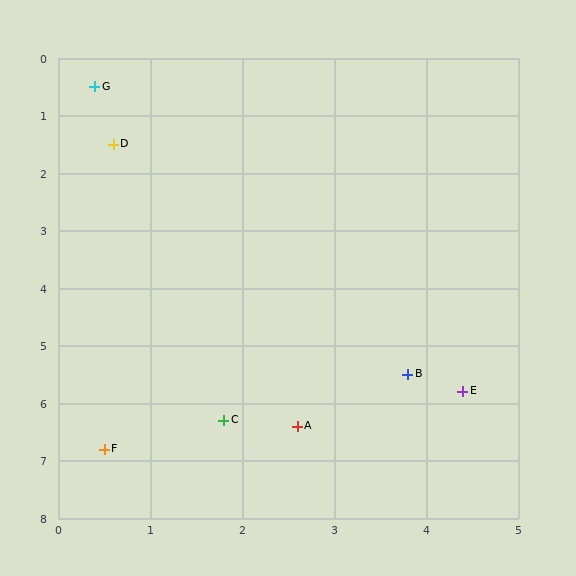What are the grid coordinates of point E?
Point E is at approximately (4.4, 5.8).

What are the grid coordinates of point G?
Point G is at approximately (0.4, 0.5).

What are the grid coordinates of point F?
Point F is at approximately (0.5, 6.8).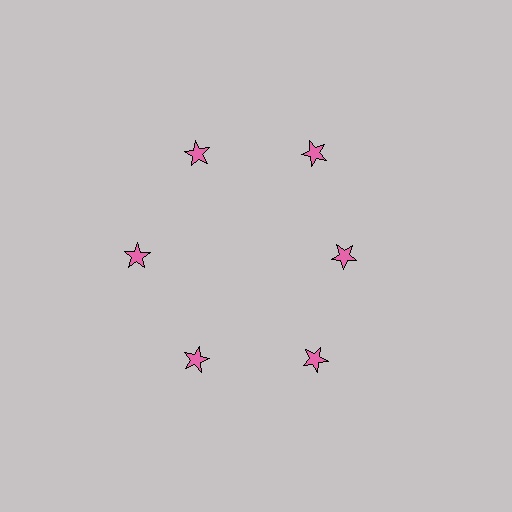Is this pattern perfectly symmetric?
No. The 6 pink stars are arranged in a ring, but one element near the 3 o'clock position is pulled inward toward the center, breaking the 6-fold rotational symmetry.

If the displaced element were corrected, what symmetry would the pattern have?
It would have 6-fold rotational symmetry — the pattern would map onto itself every 60 degrees.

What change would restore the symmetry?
The symmetry would be restored by moving it outward, back onto the ring so that all 6 stars sit at equal angles and equal distance from the center.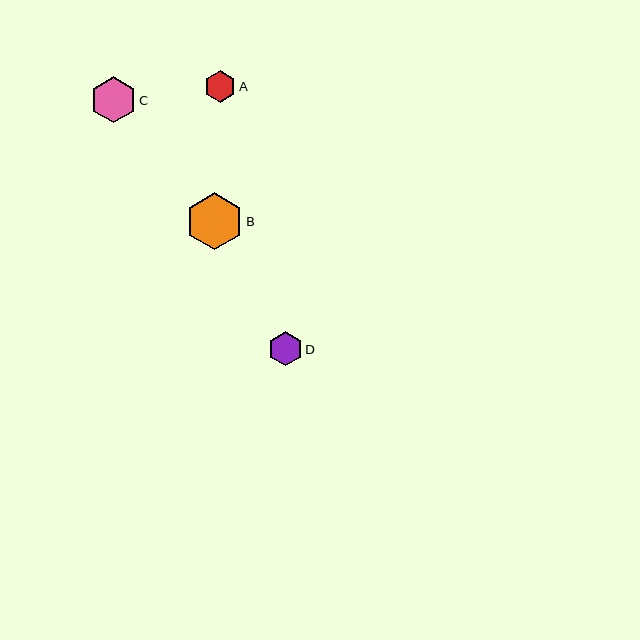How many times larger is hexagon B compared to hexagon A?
Hexagon B is approximately 1.8 times the size of hexagon A.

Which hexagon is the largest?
Hexagon B is the largest with a size of approximately 57 pixels.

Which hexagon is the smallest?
Hexagon A is the smallest with a size of approximately 32 pixels.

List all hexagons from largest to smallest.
From largest to smallest: B, C, D, A.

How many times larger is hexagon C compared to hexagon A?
Hexagon C is approximately 1.4 times the size of hexagon A.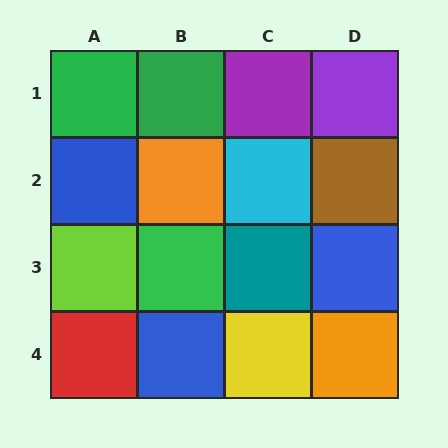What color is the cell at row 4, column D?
Orange.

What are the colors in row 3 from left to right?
Lime, green, teal, blue.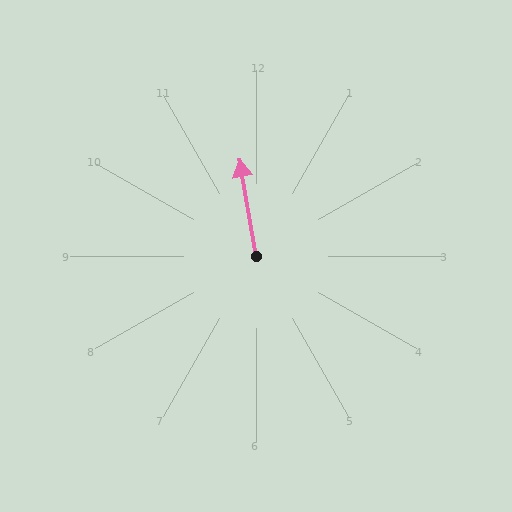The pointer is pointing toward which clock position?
Roughly 12 o'clock.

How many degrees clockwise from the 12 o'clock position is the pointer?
Approximately 350 degrees.